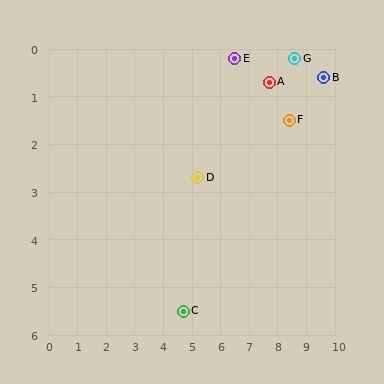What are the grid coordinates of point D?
Point D is at approximately (5.2, 2.7).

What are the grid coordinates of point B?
Point B is at approximately (9.6, 0.6).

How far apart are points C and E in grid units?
Points C and E are about 5.6 grid units apart.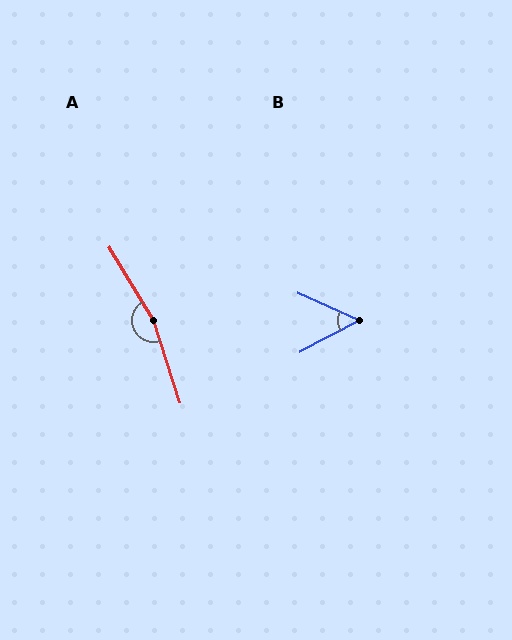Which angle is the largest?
A, at approximately 167 degrees.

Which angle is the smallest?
B, at approximately 52 degrees.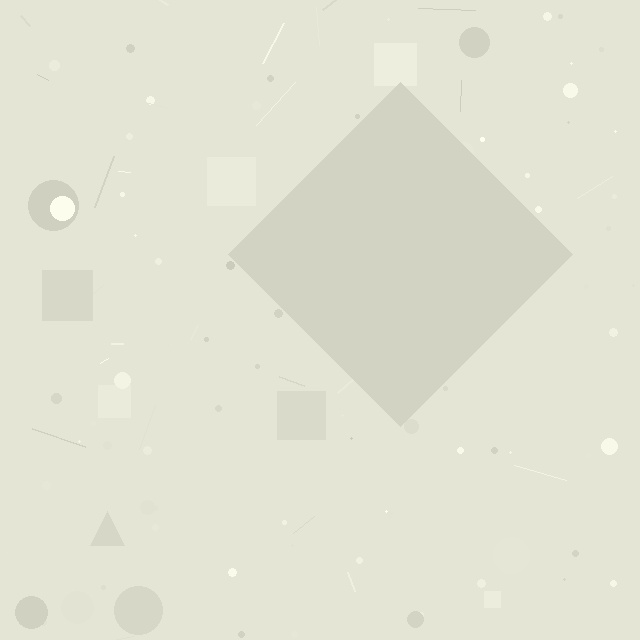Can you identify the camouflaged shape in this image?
The camouflaged shape is a diamond.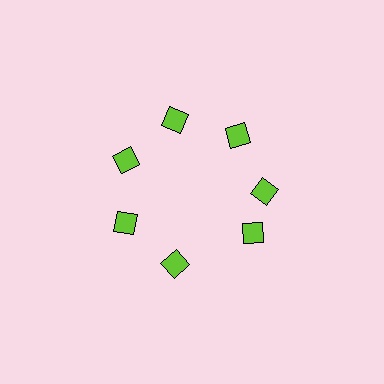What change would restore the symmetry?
The symmetry would be restored by rotating it back into even spacing with its neighbors so that all 7 diamonds sit at equal angles and equal distance from the center.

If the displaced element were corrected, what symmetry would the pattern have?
It would have 7-fold rotational symmetry — the pattern would map onto itself every 51 degrees.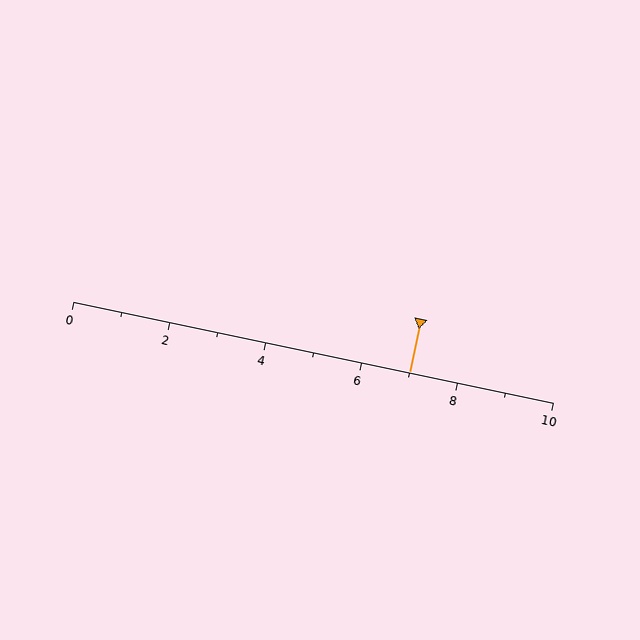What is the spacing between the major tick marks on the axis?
The major ticks are spaced 2 apart.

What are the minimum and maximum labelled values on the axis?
The axis runs from 0 to 10.